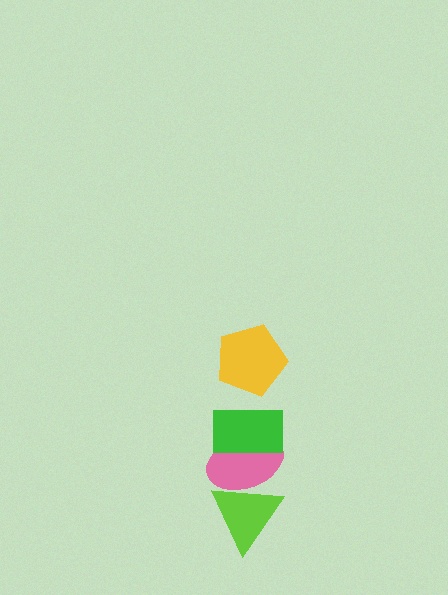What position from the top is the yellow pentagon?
The yellow pentagon is 1st from the top.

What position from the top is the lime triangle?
The lime triangle is 4th from the top.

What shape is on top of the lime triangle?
The pink ellipse is on top of the lime triangle.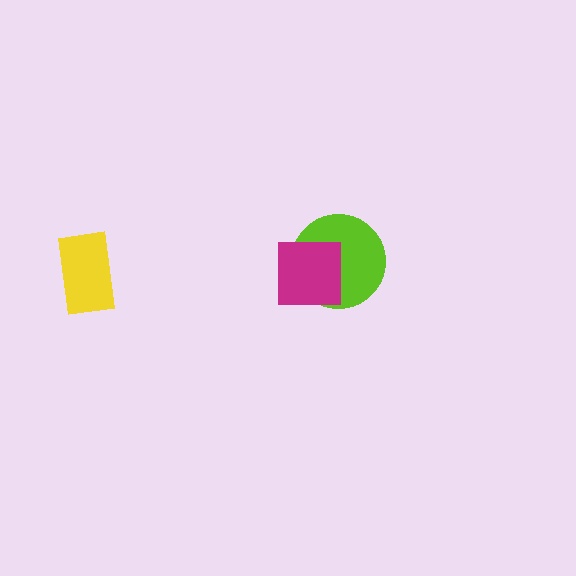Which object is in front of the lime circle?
The magenta square is in front of the lime circle.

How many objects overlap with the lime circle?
1 object overlaps with the lime circle.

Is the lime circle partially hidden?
Yes, it is partially covered by another shape.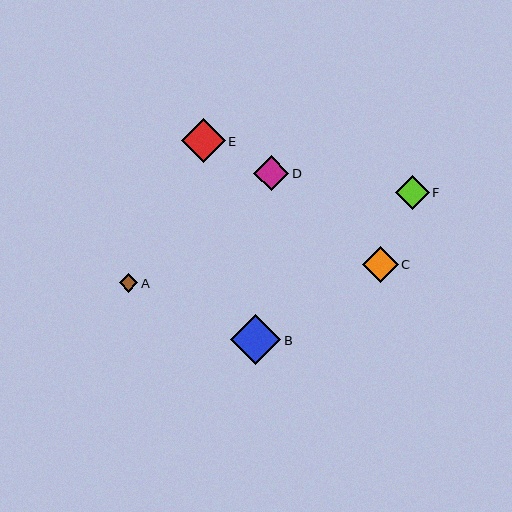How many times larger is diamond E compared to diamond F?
Diamond E is approximately 1.3 times the size of diamond F.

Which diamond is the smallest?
Diamond A is the smallest with a size of approximately 19 pixels.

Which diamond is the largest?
Diamond B is the largest with a size of approximately 50 pixels.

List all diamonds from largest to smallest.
From largest to smallest: B, E, C, D, F, A.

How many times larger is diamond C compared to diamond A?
Diamond C is approximately 1.9 times the size of diamond A.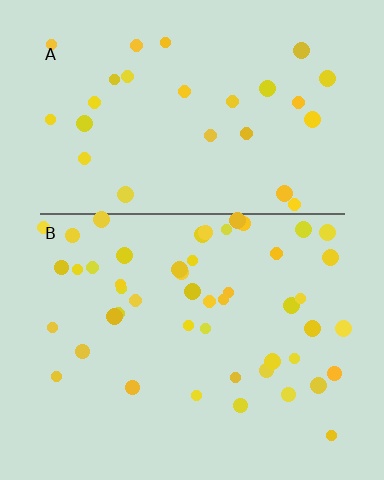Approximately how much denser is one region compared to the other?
Approximately 1.7× — region B over region A.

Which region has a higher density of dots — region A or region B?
B (the bottom).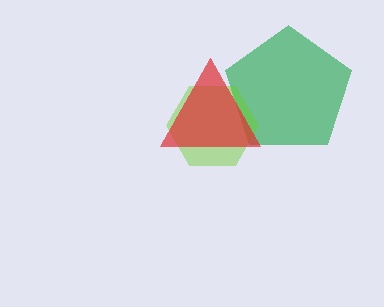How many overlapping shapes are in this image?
There are 3 overlapping shapes in the image.